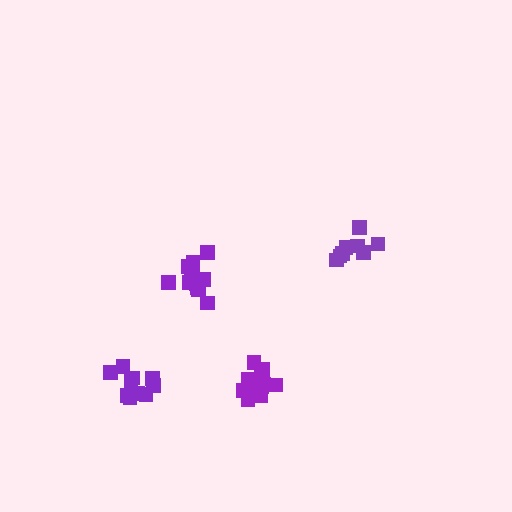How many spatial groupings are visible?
There are 4 spatial groupings.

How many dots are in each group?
Group 1: 8 dots, Group 2: 10 dots, Group 3: 12 dots, Group 4: 12 dots (42 total).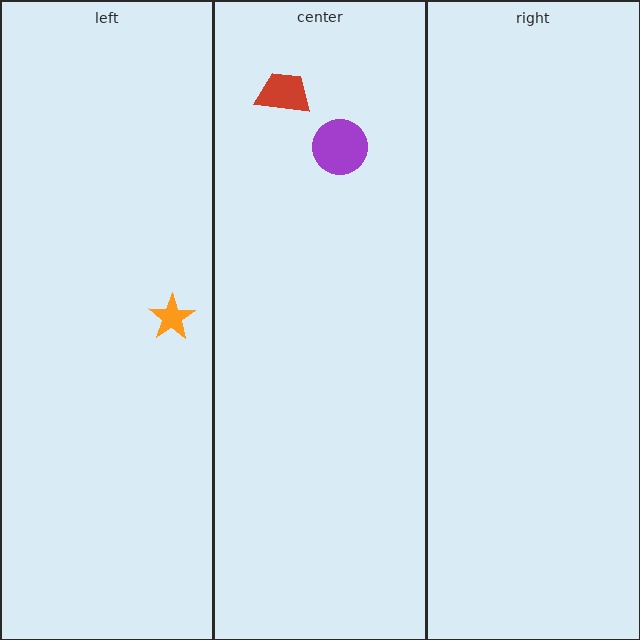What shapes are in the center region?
The red trapezoid, the purple circle.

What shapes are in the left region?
The orange star.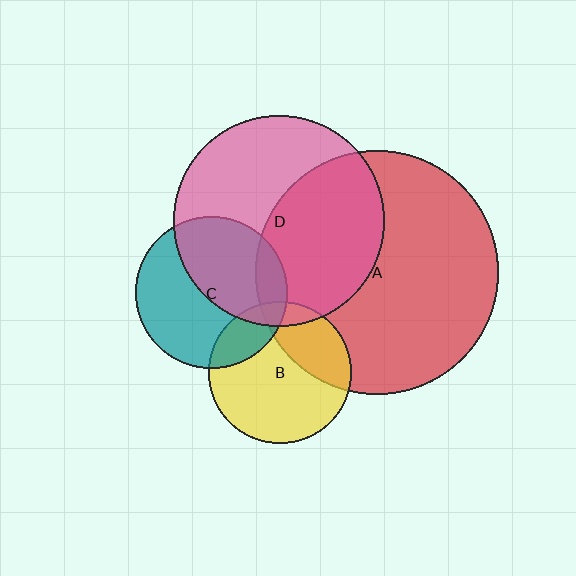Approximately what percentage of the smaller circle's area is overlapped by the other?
Approximately 10%.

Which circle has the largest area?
Circle A (red).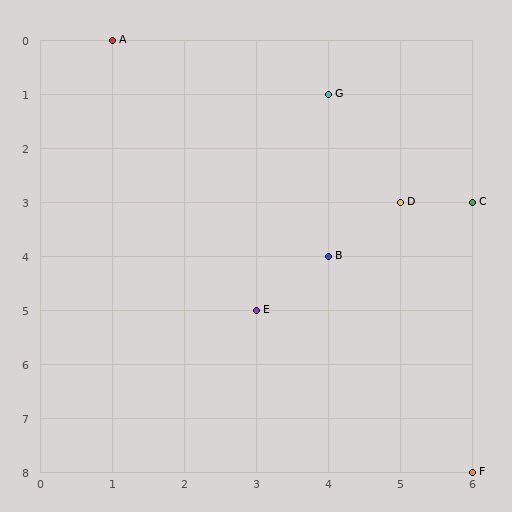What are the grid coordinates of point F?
Point F is at grid coordinates (6, 8).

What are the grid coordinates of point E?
Point E is at grid coordinates (3, 5).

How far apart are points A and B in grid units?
Points A and B are 3 columns and 4 rows apart (about 5.0 grid units diagonally).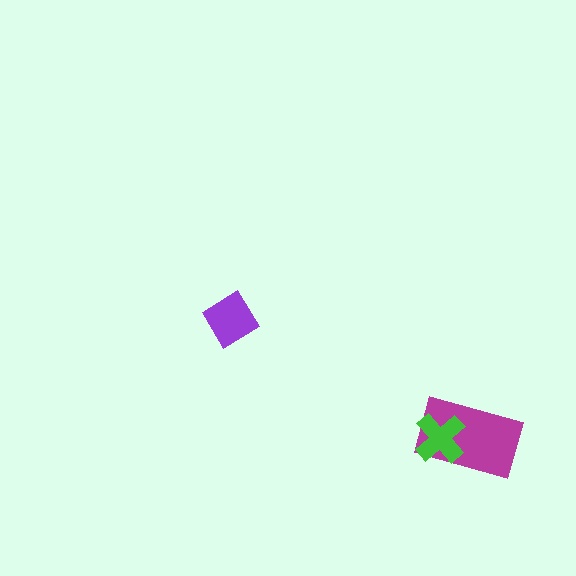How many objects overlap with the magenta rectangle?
1 object overlaps with the magenta rectangle.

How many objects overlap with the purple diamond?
0 objects overlap with the purple diamond.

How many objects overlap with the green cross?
1 object overlaps with the green cross.